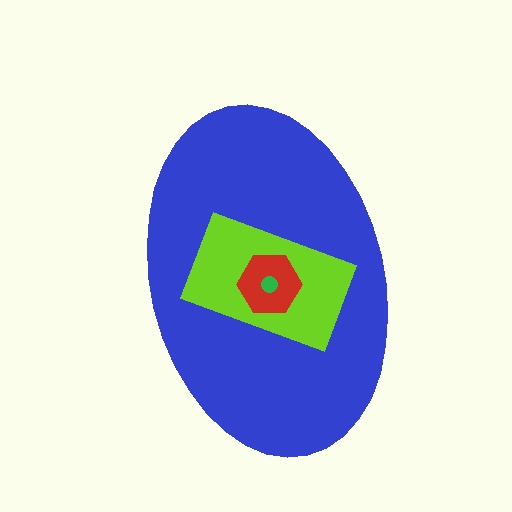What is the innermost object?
The green circle.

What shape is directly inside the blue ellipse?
The lime rectangle.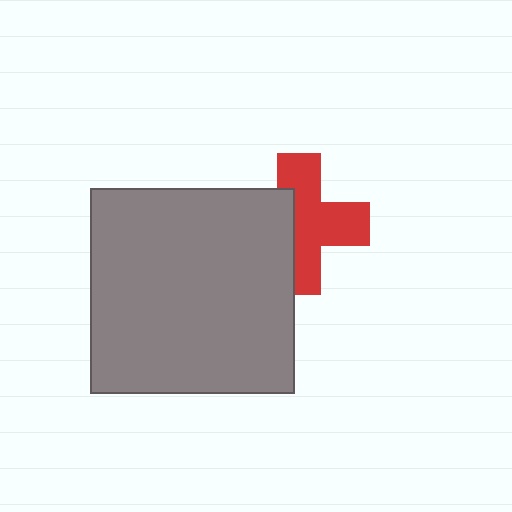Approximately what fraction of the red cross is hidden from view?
Roughly 39% of the red cross is hidden behind the gray square.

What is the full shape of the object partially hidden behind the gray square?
The partially hidden object is a red cross.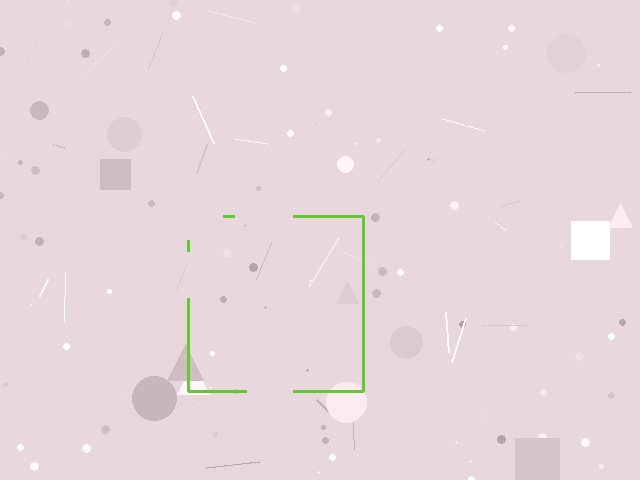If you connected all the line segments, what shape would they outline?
They would outline a square.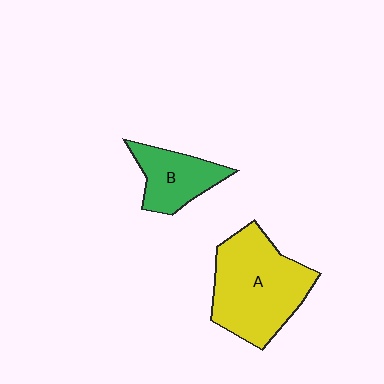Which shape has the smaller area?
Shape B (green).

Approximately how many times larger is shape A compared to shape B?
Approximately 2.0 times.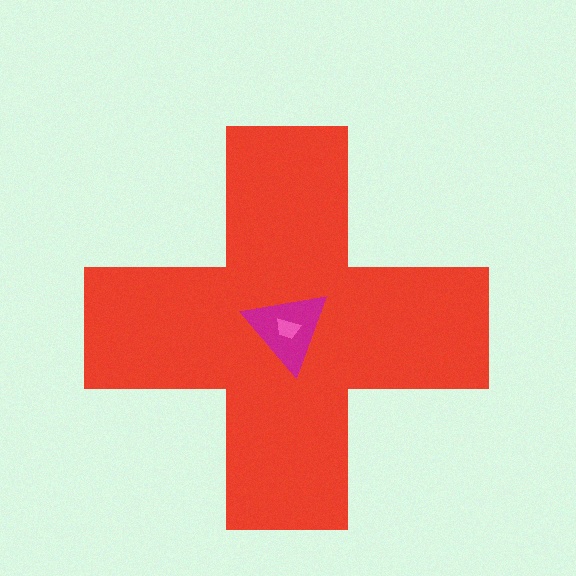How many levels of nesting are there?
3.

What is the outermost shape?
The red cross.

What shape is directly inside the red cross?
The magenta triangle.